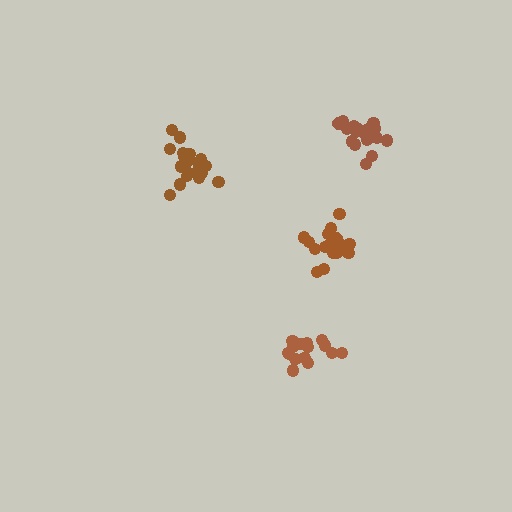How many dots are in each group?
Group 1: 20 dots, Group 2: 19 dots, Group 3: 16 dots, Group 4: 20 dots (75 total).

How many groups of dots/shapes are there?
There are 4 groups.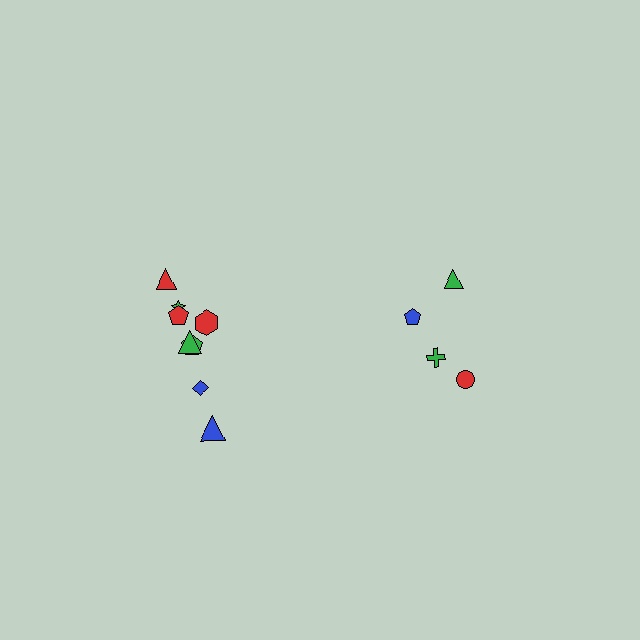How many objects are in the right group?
There are 4 objects.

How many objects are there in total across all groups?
There are 12 objects.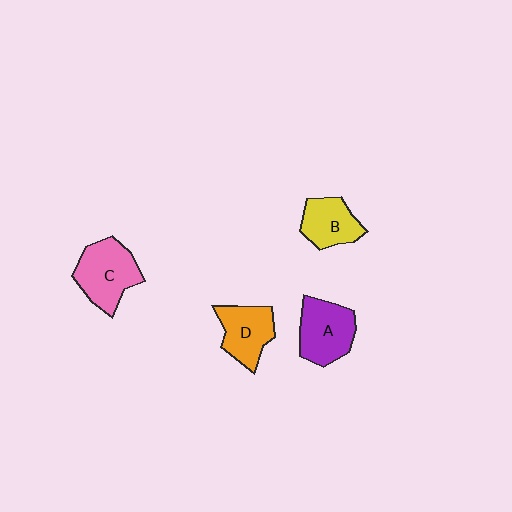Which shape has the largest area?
Shape C (pink).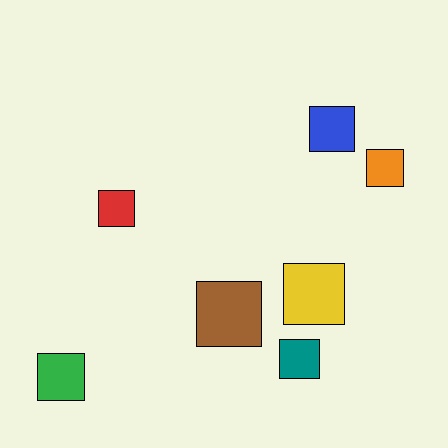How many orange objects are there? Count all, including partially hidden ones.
There is 1 orange object.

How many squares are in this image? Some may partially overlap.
There are 7 squares.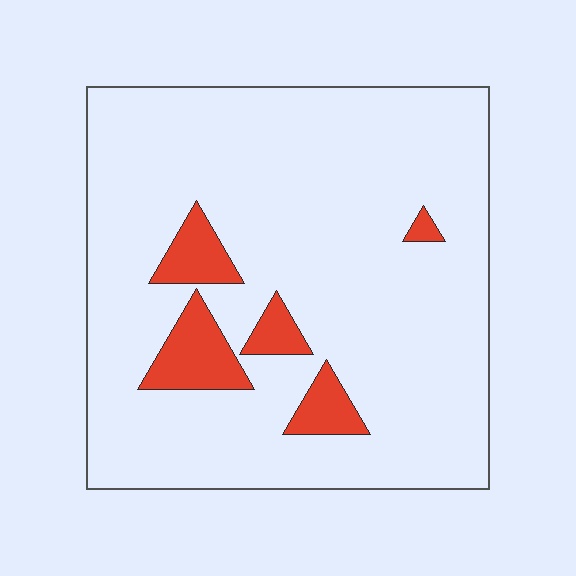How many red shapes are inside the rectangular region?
5.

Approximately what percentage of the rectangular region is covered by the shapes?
Approximately 10%.